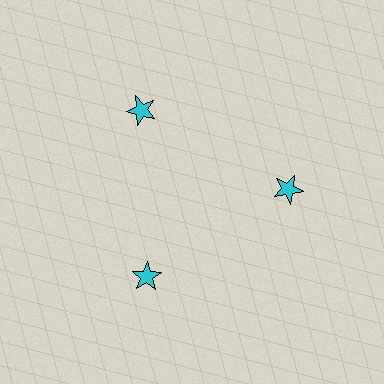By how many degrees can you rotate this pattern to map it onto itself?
The pattern maps onto itself every 120 degrees of rotation.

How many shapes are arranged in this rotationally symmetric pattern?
There are 3 shapes, arranged in 3 groups of 1.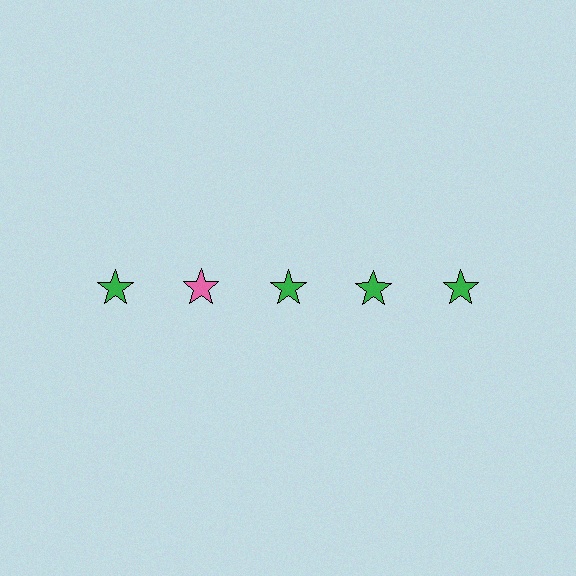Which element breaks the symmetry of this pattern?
The pink star in the top row, second from left column breaks the symmetry. All other shapes are green stars.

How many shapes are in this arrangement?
There are 5 shapes arranged in a grid pattern.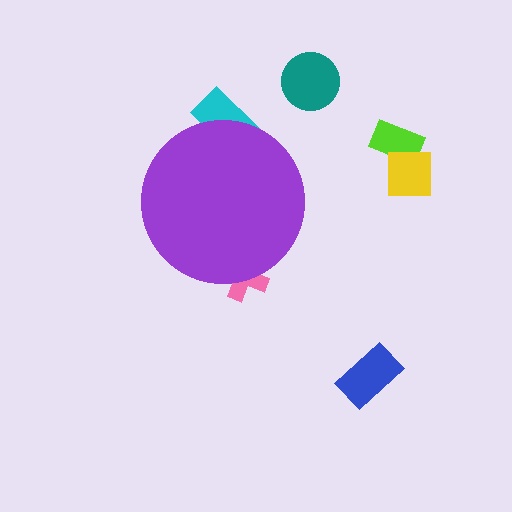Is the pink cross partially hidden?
Yes, the pink cross is partially hidden behind the purple circle.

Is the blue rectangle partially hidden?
No, the blue rectangle is fully visible.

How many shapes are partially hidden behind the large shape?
2 shapes are partially hidden.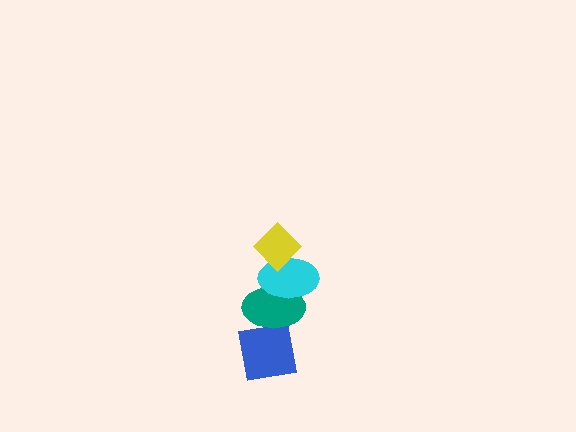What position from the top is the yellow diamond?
The yellow diamond is 1st from the top.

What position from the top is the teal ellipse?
The teal ellipse is 3rd from the top.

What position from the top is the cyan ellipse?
The cyan ellipse is 2nd from the top.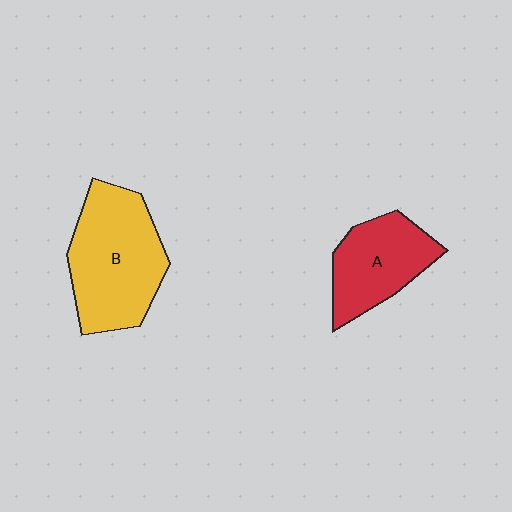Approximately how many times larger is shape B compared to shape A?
Approximately 1.5 times.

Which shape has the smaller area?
Shape A (red).